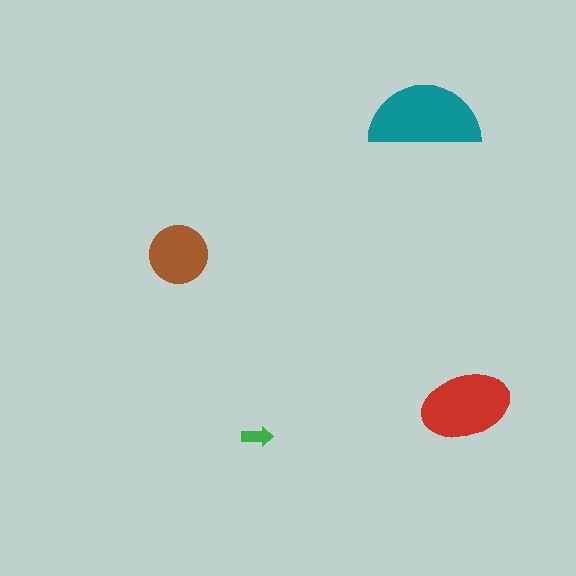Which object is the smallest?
The green arrow.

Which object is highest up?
The teal semicircle is topmost.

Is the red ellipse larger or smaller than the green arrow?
Larger.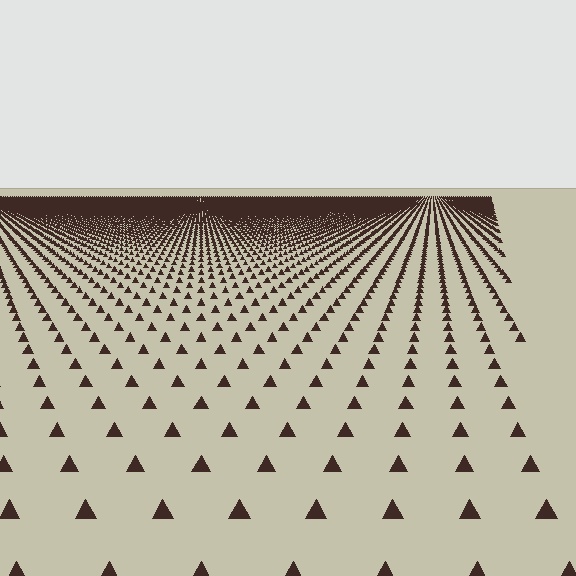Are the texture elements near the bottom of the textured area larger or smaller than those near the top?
Larger. Near the bottom, elements are closer to the viewer and appear at a bigger on-screen size.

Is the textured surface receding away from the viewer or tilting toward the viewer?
The surface is receding away from the viewer. Texture elements get smaller and denser toward the top.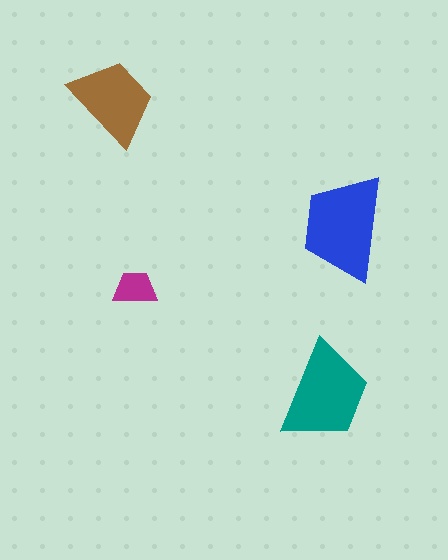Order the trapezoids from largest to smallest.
the blue one, the teal one, the brown one, the magenta one.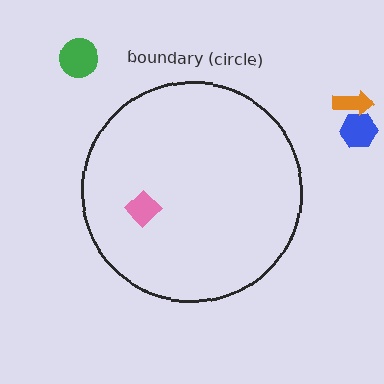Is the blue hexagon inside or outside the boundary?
Outside.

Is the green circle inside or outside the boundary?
Outside.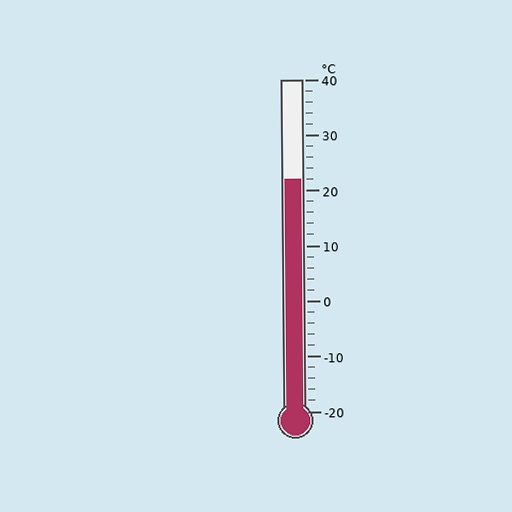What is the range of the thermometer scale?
The thermometer scale ranges from -20°C to 40°C.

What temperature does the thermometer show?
The thermometer shows approximately 22°C.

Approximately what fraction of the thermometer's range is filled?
The thermometer is filled to approximately 70% of its range.